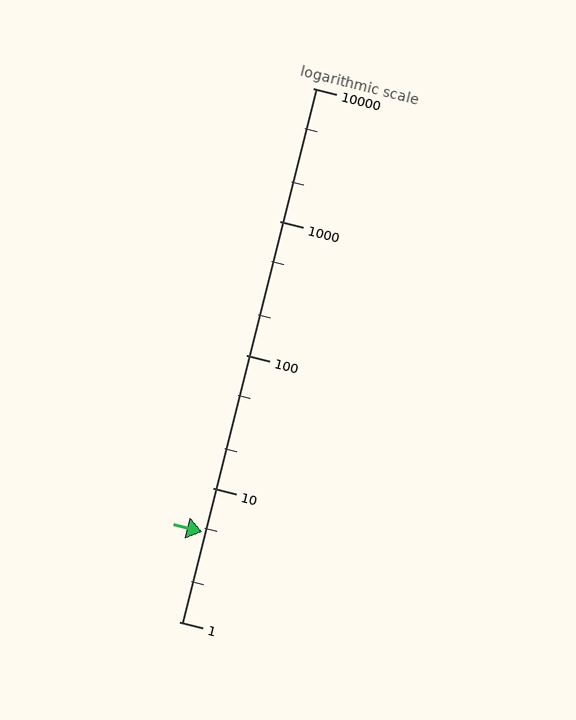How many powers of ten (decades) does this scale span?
The scale spans 4 decades, from 1 to 10000.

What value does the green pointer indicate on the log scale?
The pointer indicates approximately 4.7.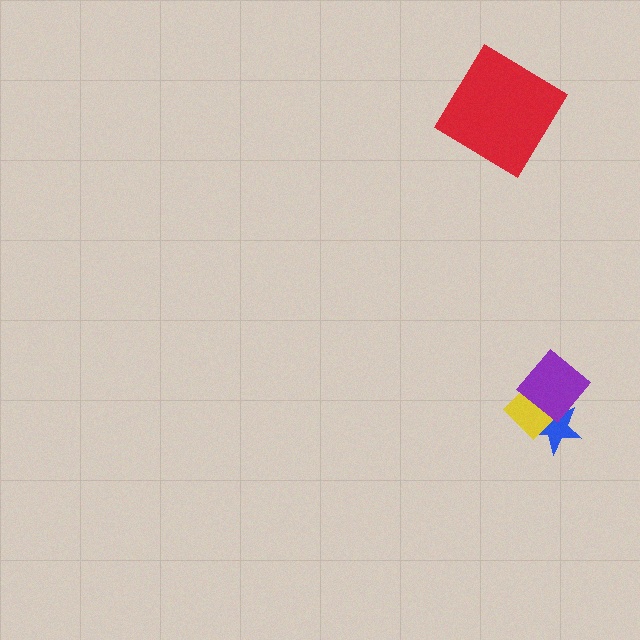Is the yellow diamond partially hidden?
Yes, it is partially covered by another shape.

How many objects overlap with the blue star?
2 objects overlap with the blue star.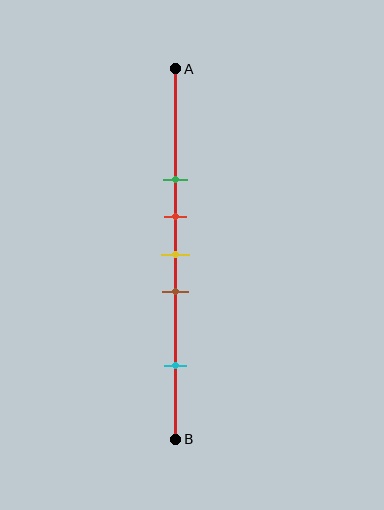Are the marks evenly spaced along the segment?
No, the marks are not evenly spaced.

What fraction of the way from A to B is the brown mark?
The brown mark is approximately 60% (0.6) of the way from A to B.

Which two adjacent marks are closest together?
The red and yellow marks are the closest adjacent pair.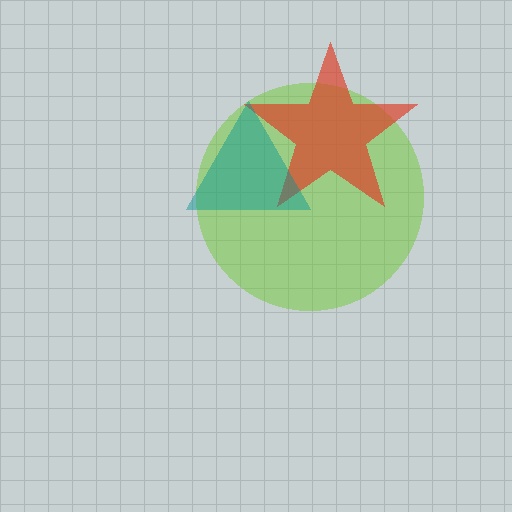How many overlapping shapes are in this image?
There are 3 overlapping shapes in the image.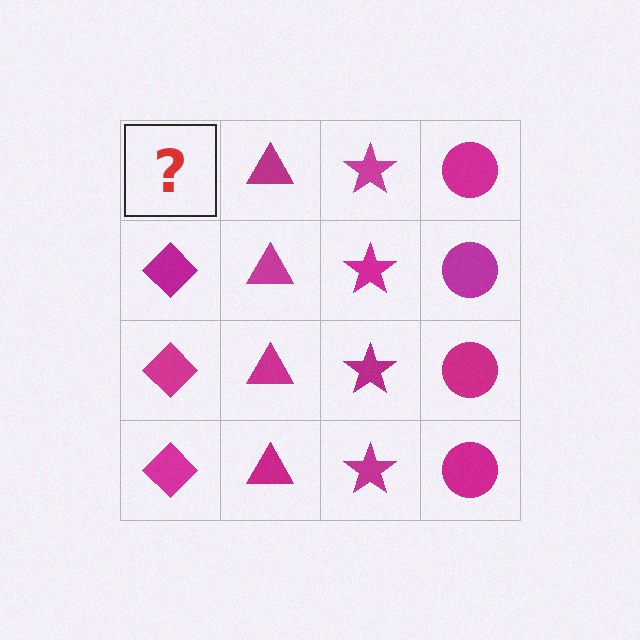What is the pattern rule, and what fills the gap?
The rule is that each column has a consistent shape. The gap should be filled with a magenta diamond.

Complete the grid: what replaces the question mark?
The question mark should be replaced with a magenta diamond.